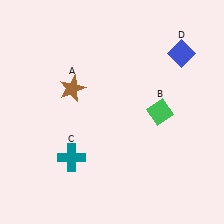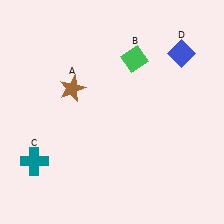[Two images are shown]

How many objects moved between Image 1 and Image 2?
2 objects moved between the two images.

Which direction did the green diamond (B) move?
The green diamond (B) moved up.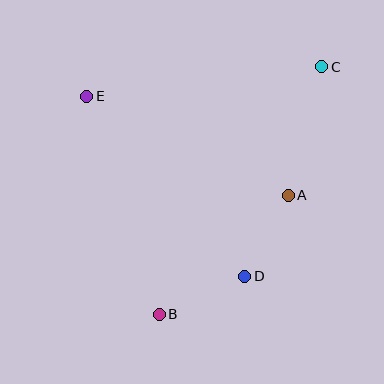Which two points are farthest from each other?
Points B and C are farthest from each other.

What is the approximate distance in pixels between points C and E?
The distance between C and E is approximately 237 pixels.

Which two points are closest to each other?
Points A and D are closest to each other.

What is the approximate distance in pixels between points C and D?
The distance between C and D is approximately 223 pixels.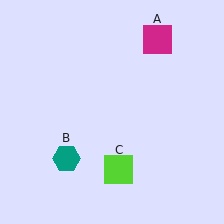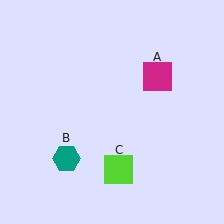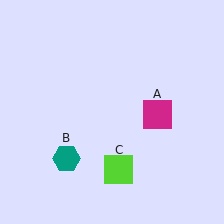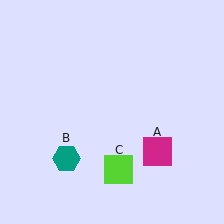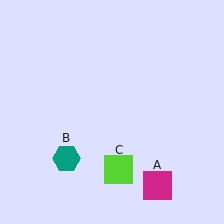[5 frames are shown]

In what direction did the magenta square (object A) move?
The magenta square (object A) moved down.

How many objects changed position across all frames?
1 object changed position: magenta square (object A).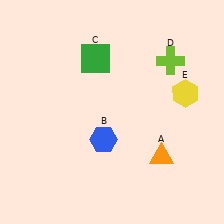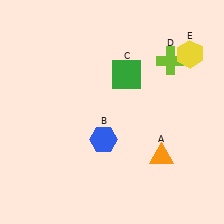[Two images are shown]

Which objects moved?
The objects that moved are: the green square (C), the yellow hexagon (E).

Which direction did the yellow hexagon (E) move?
The yellow hexagon (E) moved up.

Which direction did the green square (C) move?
The green square (C) moved right.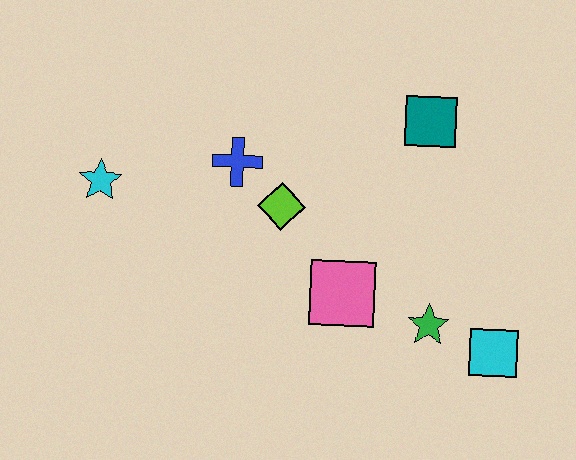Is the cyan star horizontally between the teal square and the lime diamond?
No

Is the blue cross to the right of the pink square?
No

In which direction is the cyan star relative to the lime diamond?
The cyan star is to the left of the lime diamond.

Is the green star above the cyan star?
No